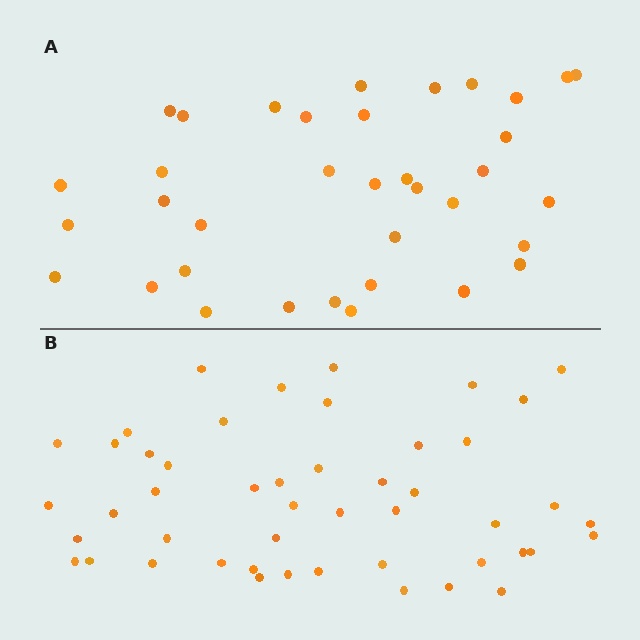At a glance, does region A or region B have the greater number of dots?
Region B (the bottom region) has more dots.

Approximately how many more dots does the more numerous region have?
Region B has roughly 12 or so more dots than region A.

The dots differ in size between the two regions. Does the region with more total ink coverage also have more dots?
No. Region A has more total ink coverage because its dots are larger, but region B actually contains more individual dots. Total area can be misleading — the number of items is what matters here.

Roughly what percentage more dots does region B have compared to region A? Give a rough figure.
About 35% more.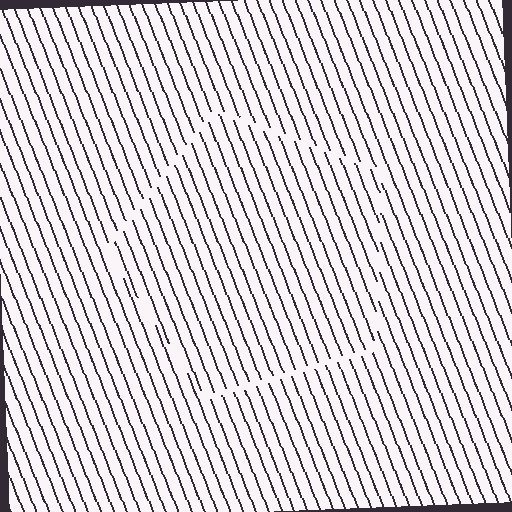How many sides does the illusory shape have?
5 sides — the line-ends trace a pentagon.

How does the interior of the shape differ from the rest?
The interior of the shape contains the same grating, shifted by half a period — the contour is defined by the phase discontinuity where line-ends from the inner and outer gratings abut.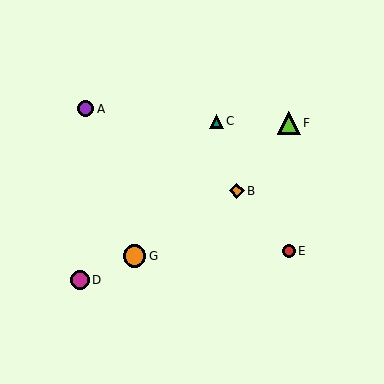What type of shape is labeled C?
Shape C is a teal triangle.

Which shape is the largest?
The lime triangle (labeled F) is the largest.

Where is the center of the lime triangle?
The center of the lime triangle is at (289, 123).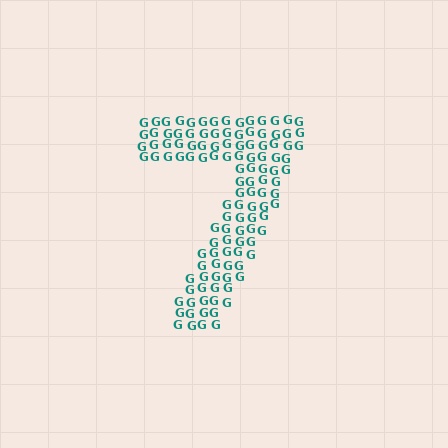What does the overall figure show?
The overall figure shows the digit 7.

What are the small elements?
The small elements are letter G's.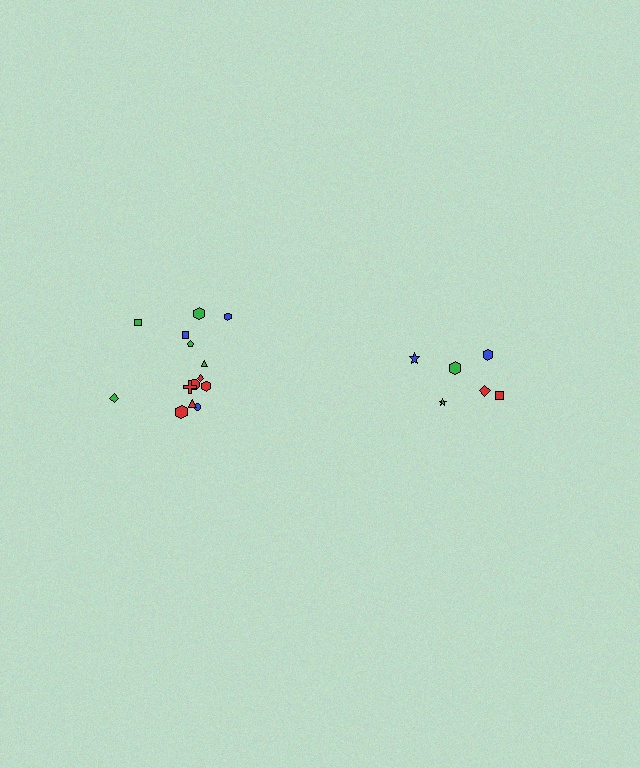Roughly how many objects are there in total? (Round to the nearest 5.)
Roughly 20 objects in total.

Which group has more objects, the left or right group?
The left group.